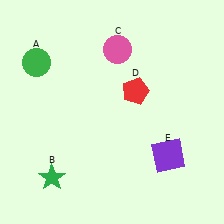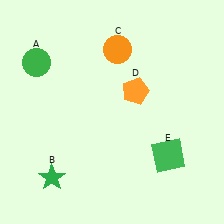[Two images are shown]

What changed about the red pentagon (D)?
In Image 1, D is red. In Image 2, it changed to orange.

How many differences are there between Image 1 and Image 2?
There are 3 differences between the two images.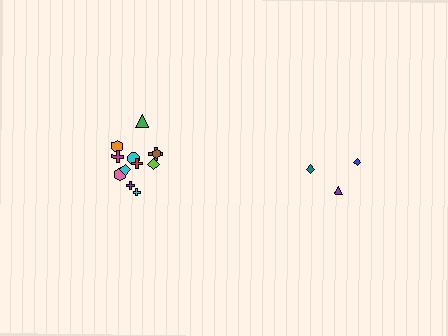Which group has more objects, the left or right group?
The left group.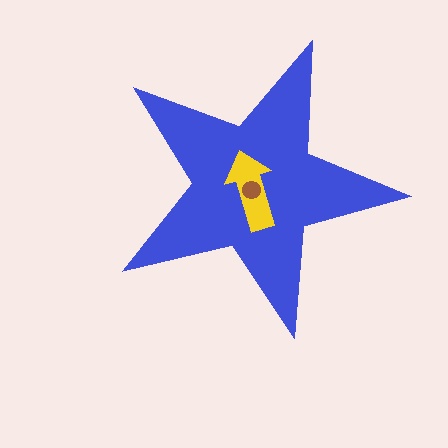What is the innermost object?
The brown circle.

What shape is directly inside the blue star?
The yellow arrow.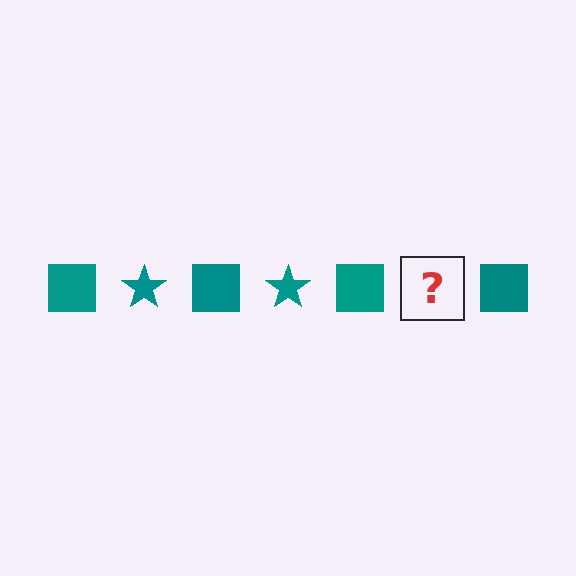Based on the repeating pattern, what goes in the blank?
The blank should be a teal star.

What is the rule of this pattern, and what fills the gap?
The rule is that the pattern cycles through square, star shapes in teal. The gap should be filled with a teal star.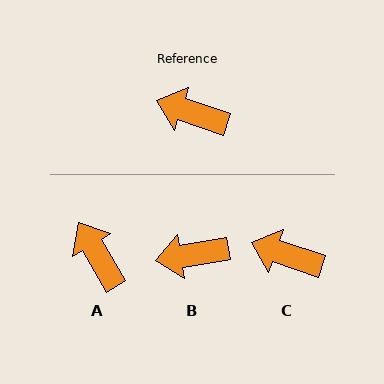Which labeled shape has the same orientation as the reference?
C.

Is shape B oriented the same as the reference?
No, it is off by about 28 degrees.